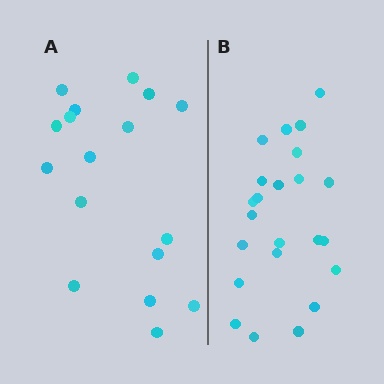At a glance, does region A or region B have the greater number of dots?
Region B (the right region) has more dots.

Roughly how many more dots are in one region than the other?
Region B has about 6 more dots than region A.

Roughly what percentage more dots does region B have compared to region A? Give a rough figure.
About 35% more.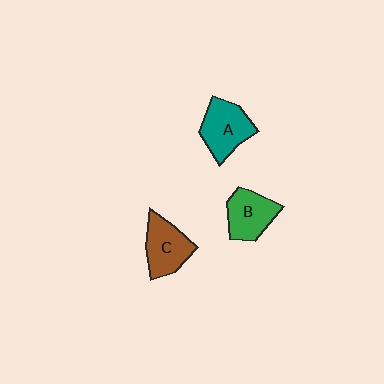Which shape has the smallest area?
Shape B (green).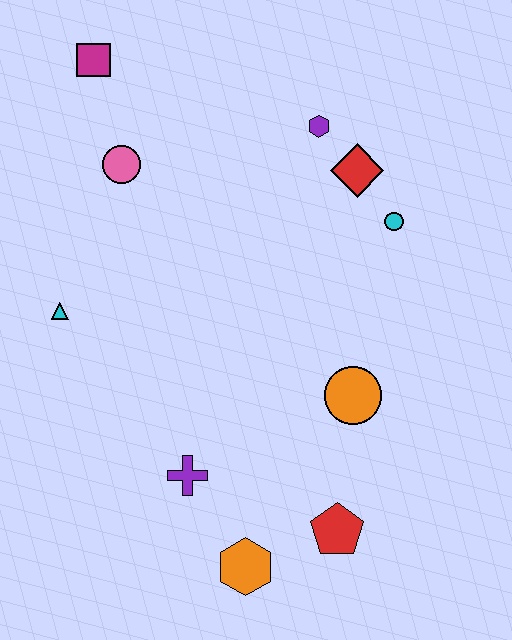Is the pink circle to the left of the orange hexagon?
Yes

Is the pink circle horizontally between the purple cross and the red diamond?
No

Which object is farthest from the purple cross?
The magenta square is farthest from the purple cross.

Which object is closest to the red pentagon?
The orange hexagon is closest to the red pentagon.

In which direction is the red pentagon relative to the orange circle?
The red pentagon is below the orange circle.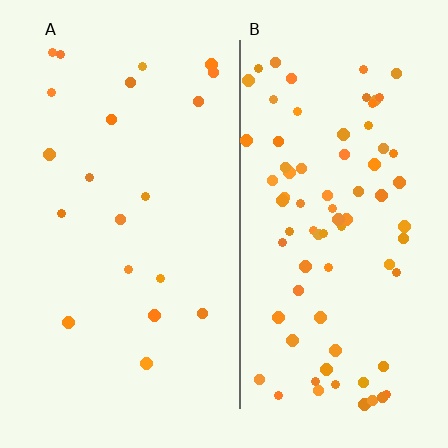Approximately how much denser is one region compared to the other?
Approximately 3.7× — region B over region A.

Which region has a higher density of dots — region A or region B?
B (the right).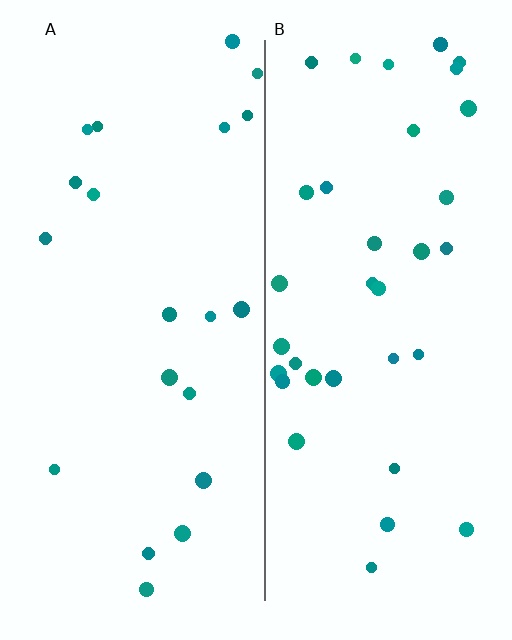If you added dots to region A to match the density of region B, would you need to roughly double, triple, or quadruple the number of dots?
Approximately double.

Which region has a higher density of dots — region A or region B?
B (the right).